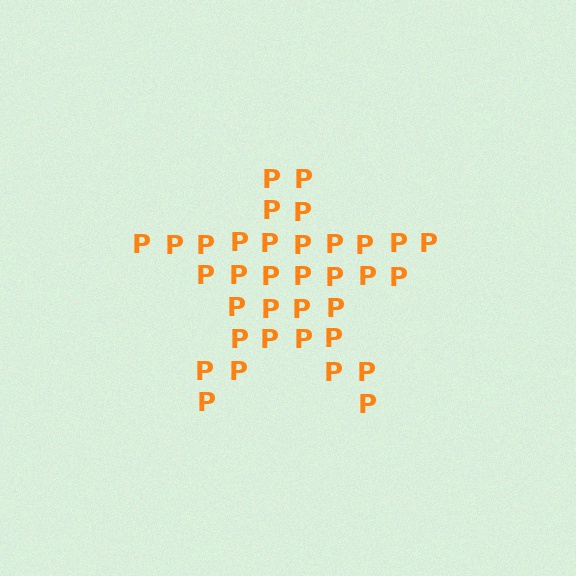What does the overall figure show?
The overall figure shows a star.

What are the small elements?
The small elements are letter P's.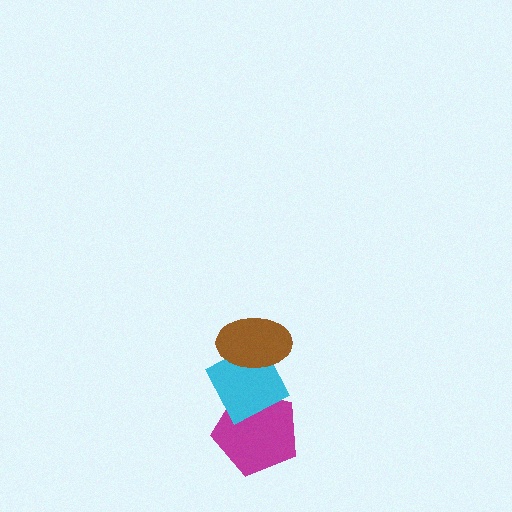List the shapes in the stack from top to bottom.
From top to bottom: the brown ellipse, the cyan diamond, the magenta pentagon.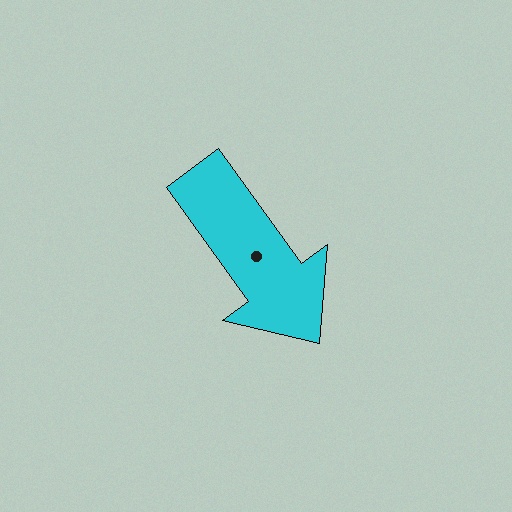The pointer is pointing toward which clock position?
Roughly 5 o'clock.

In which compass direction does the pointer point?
Southeast.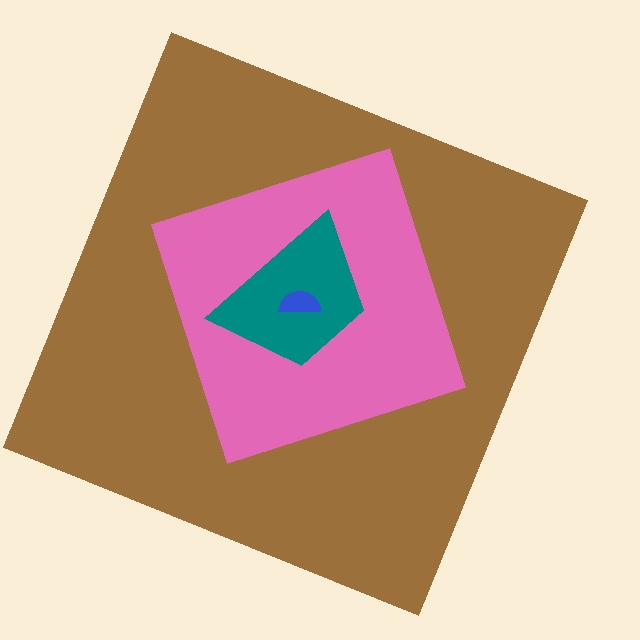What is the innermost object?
The blue semicircle.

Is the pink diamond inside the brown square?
Yes.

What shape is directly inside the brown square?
The pink diamond.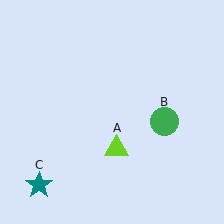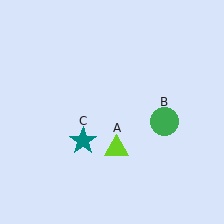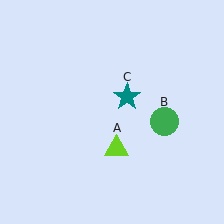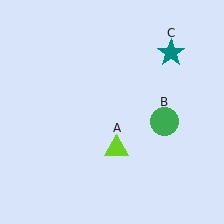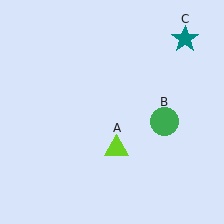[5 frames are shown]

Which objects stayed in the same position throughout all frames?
Lime triangle (object A) and green circle (object B) remained stationary.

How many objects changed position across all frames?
1 object changed position: teal star (object C).